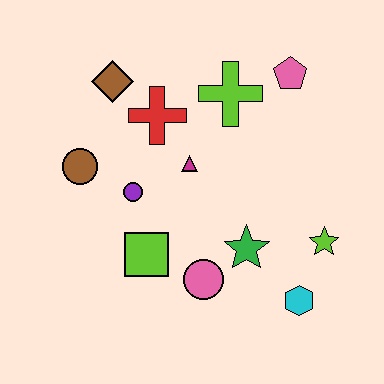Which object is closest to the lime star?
The cyan hexagon is closest to the lime star.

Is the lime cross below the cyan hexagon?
No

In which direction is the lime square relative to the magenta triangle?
The lime square is below the magenta triangle.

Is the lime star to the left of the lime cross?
No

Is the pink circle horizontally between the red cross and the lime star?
Yes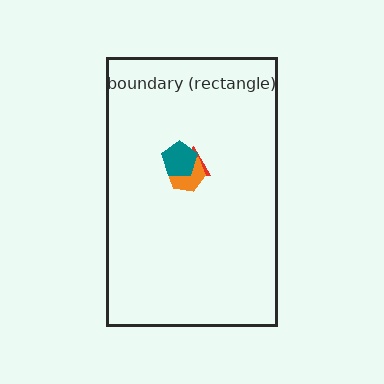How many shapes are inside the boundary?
3 inside, 0 outside.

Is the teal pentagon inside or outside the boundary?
Inside.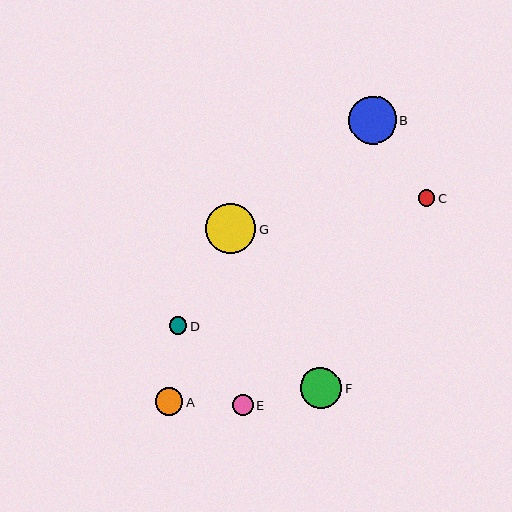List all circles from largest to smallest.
From largest to smallest: G, B, F, A, E, D, C.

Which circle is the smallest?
Circle C is the smallest with a size of approximately 17 pixels.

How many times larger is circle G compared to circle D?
Circle G is approximately 2.9 times the size of circle D.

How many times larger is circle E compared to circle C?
Circle E is approximately 1.2 times the size of circle C.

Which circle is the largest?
Circle G is the largest with a size of approximately 50 pixels.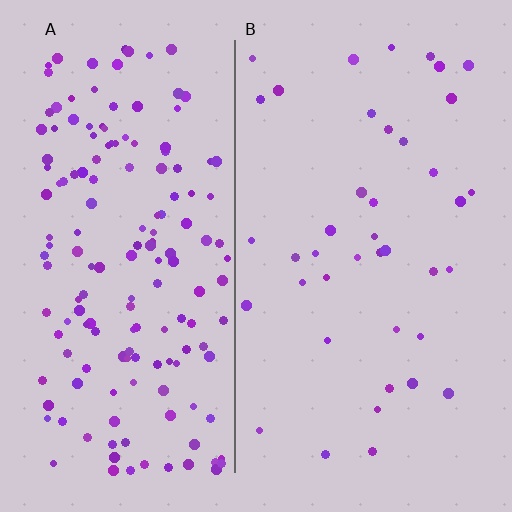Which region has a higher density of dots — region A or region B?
A (the left).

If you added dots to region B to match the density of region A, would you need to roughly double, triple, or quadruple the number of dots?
Approximately quadruple.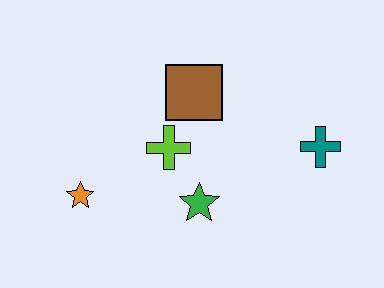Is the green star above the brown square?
No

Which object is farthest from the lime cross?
The teal cross is farthest from the lime cross.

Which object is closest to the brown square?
The lime cross is closest to the brown square.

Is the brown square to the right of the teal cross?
No